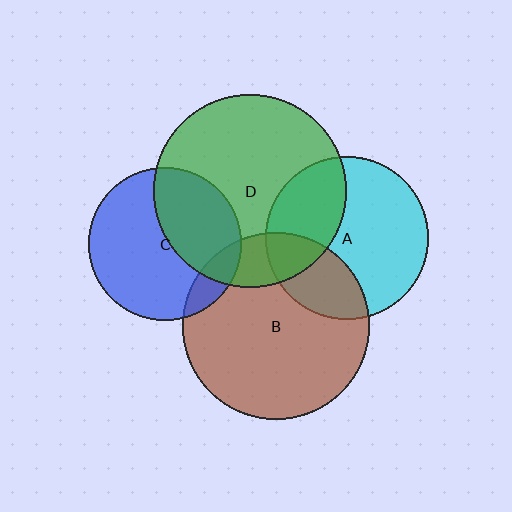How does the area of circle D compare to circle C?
Approximately 1.6 times.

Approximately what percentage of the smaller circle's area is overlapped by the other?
Approximately 35%.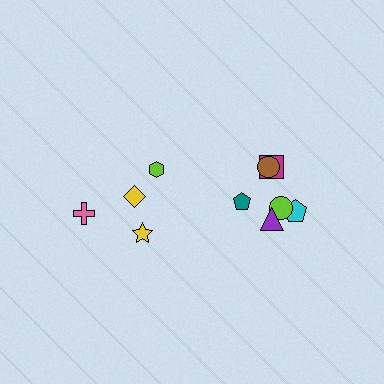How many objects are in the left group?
There are 4 objects.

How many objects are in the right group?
There are 6 objects.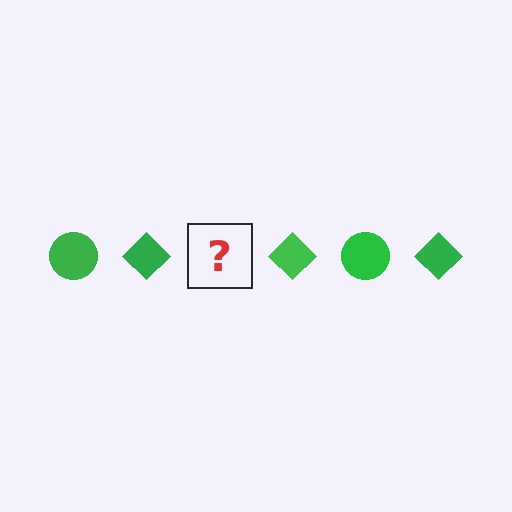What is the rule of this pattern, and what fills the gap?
The rule is that the pattern cycles through circle, diamond shapes in green. The gap should be filled with a green circle.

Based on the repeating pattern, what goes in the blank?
The blank should be a green circle.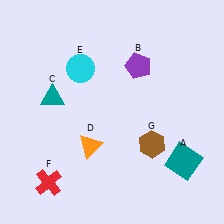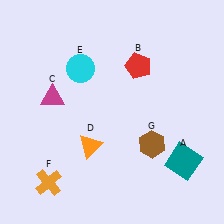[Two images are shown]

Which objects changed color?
B changed from purple to red. C changed from teal to magenta. F changed from red to orange.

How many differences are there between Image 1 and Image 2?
There are 3 differences between the two images.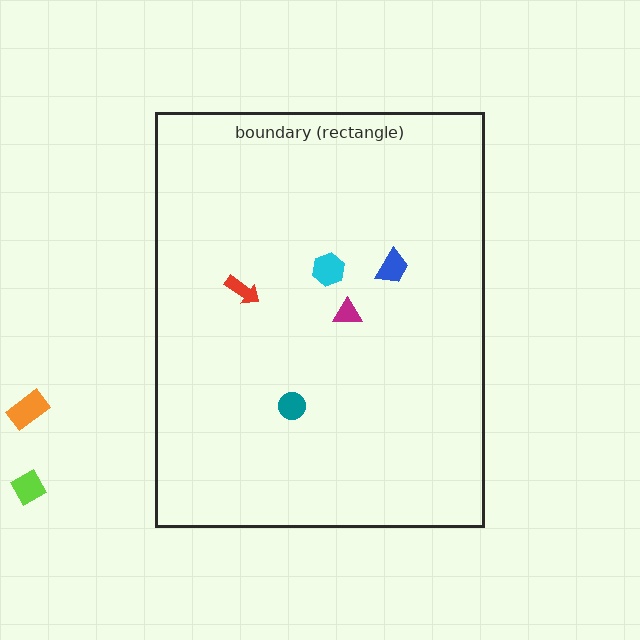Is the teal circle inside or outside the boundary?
Inside.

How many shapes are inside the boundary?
5 inside, 2 outside.